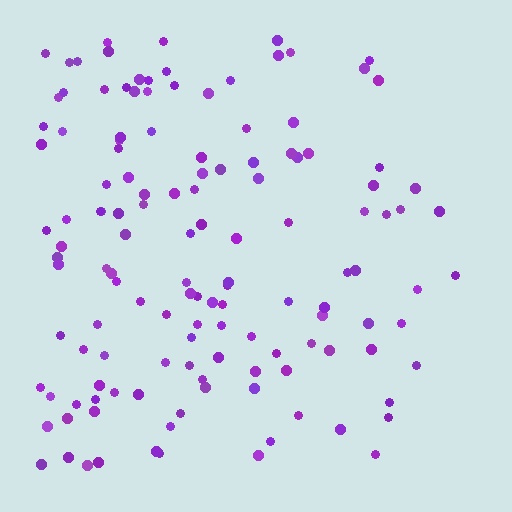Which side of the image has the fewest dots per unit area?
The right.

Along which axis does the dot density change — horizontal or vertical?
Horizontal.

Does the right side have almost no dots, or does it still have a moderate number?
Still a moderate number, just noticeably fewer than the left.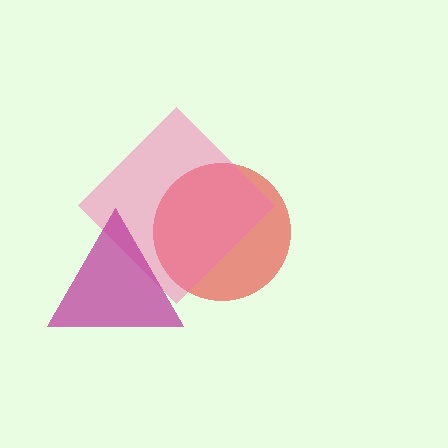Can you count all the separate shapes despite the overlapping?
Yes, there are 3 separate shapes.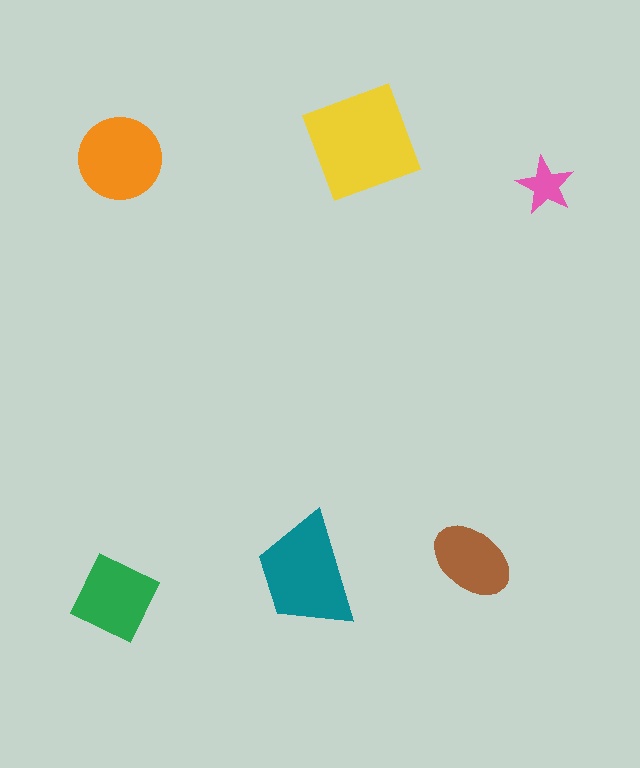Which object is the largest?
The yellow square.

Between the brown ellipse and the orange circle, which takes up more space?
The orange circle.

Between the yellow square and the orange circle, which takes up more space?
The yellow square.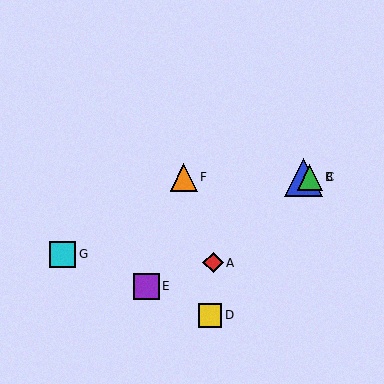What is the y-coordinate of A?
Object A is at y≈263.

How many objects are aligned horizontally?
3 objects (B, C, F) are aligned horizontally.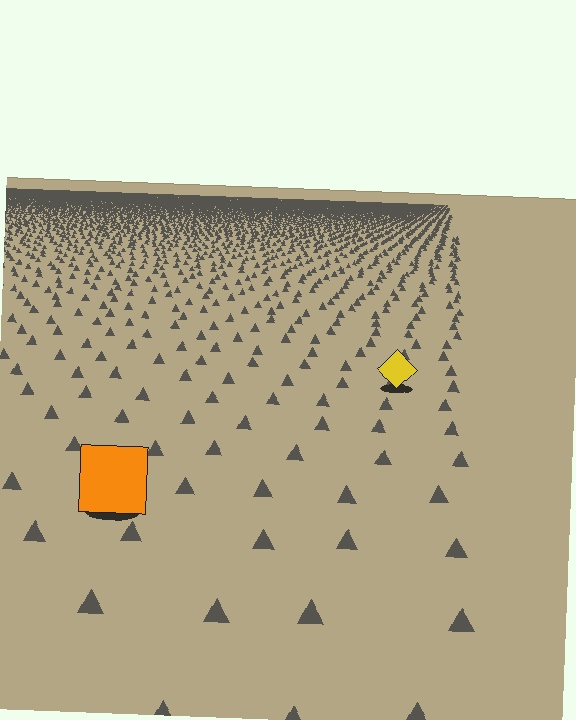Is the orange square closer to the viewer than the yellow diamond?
Yes. The orange square is closer — you can tell from the texture gradient: the ground texture is coarser near it.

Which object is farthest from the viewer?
The yellow diamond is farthest from the viewer. It appears smaller and the ground texture around it is denser.